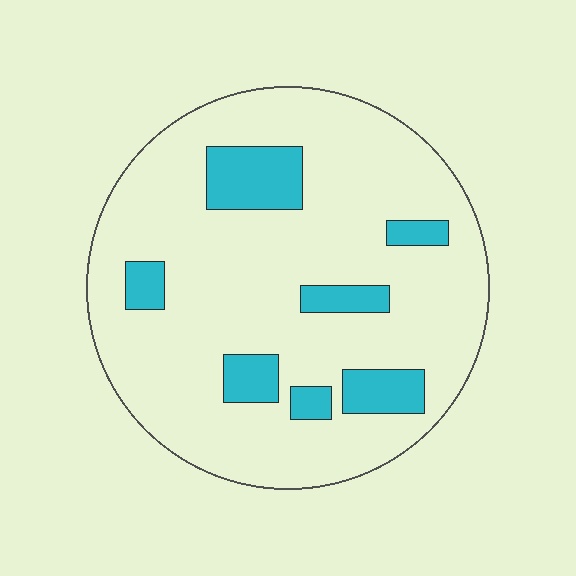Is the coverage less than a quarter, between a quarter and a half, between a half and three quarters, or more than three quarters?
Less than a quarter.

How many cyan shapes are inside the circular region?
7.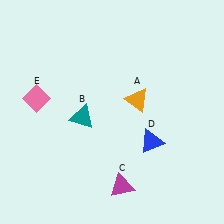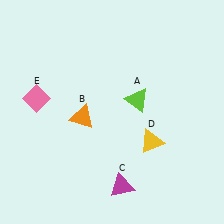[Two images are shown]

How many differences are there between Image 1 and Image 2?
There are 3 differences between the two images.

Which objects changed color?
A changed from orange to lime. B changed from teal to orange. D changed from blue to yellow.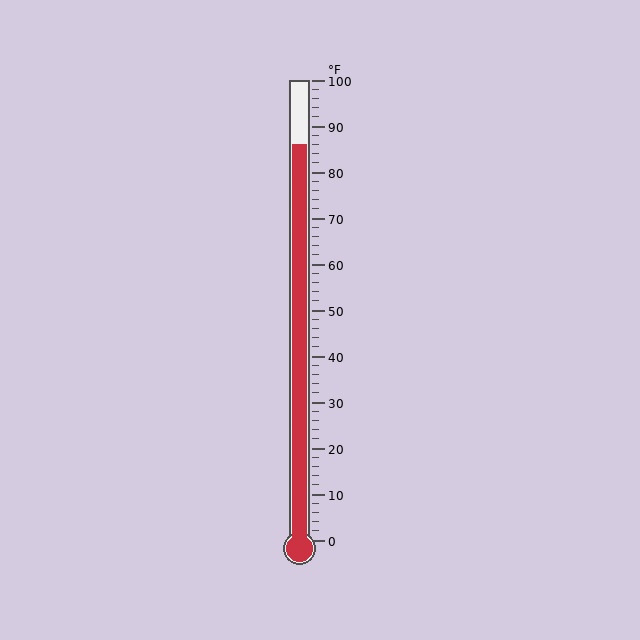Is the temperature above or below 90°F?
The temperature is below 90°F.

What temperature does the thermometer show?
The thermometer shows approximately 86°F.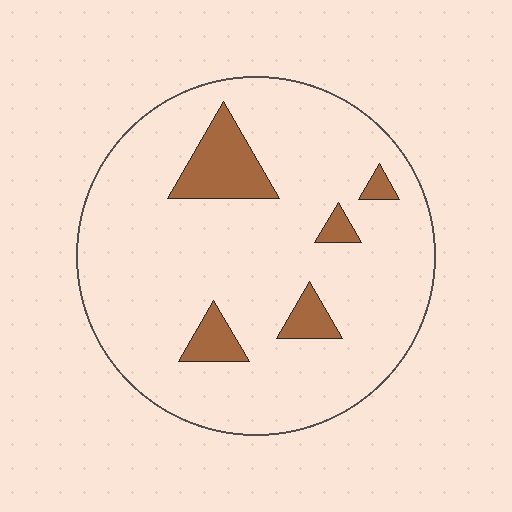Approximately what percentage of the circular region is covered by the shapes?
Approximately 10%.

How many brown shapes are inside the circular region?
5.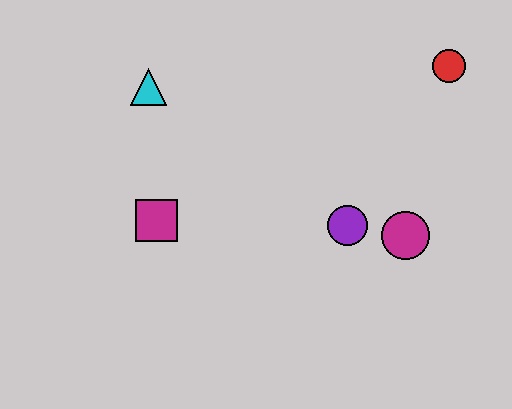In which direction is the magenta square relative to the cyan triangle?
The magenta square is below the cyan triangle.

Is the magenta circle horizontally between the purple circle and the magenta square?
No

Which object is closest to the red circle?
The magenta circle is closest to the red circle.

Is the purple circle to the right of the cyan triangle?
Yes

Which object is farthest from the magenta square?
The red circle is farthest from the magenta square.